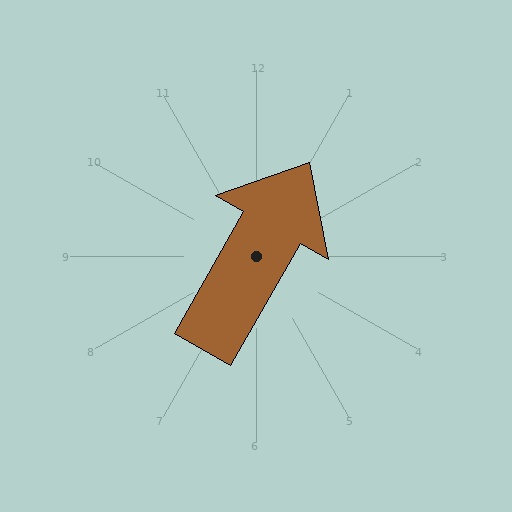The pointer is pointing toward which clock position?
Roughly 1 o'clock.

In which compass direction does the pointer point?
Northeast.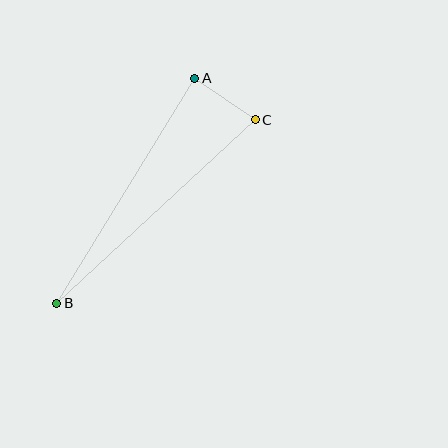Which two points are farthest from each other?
Points B and C are farthest from each other.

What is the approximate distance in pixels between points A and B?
The distance between A and B is approximately 264 pixels.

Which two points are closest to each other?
Points A and C are closest to each other.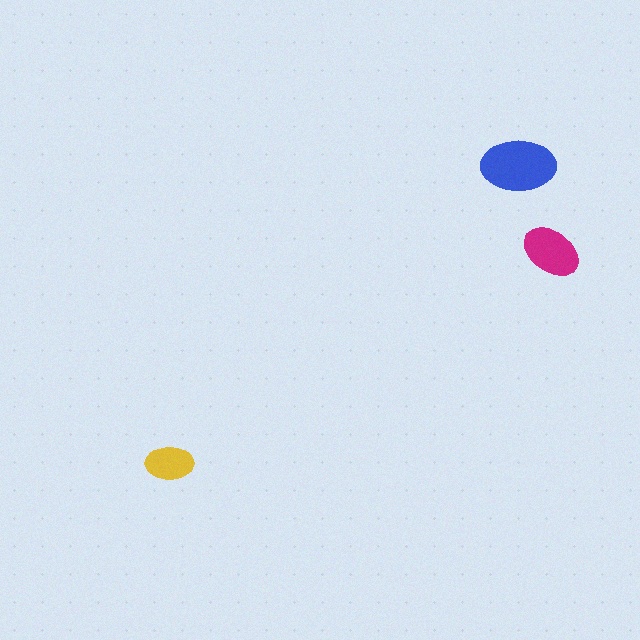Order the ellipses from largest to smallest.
the blue one, the magenta one, the yellow one.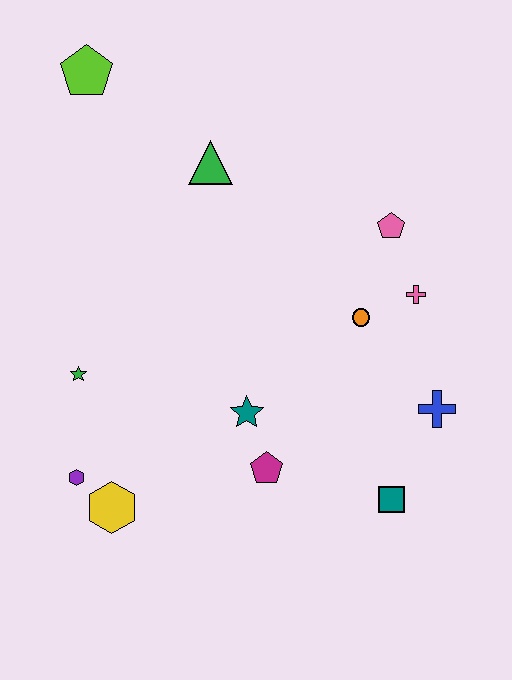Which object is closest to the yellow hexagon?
The purple hexagon is closest to the yellow hexagon.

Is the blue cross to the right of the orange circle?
Yes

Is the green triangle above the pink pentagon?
Yes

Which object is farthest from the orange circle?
The lime pentagon is farthest from the orange circle.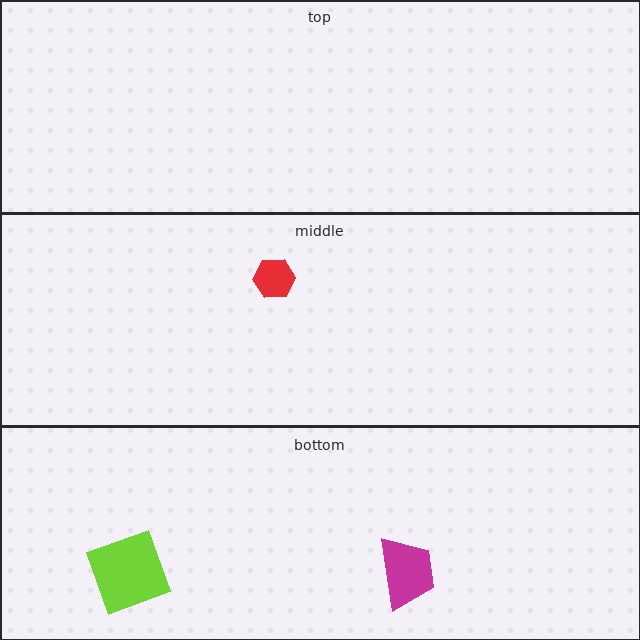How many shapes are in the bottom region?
2.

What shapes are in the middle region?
The red hexagon.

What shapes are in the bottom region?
The magenta trapezoid, the lime square.